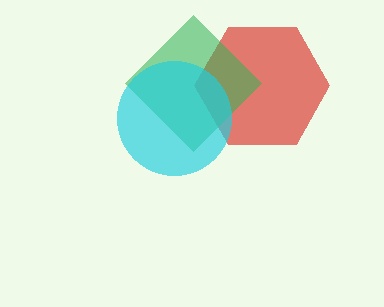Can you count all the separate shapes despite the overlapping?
Yes, there are 3 separate shapes.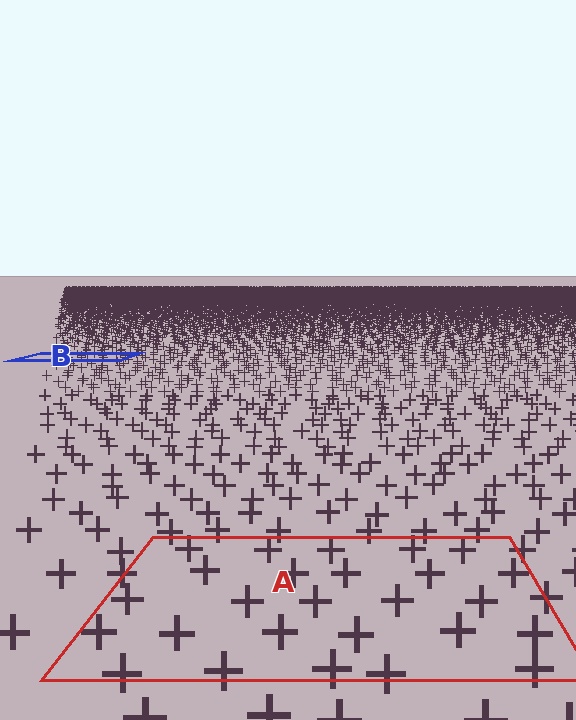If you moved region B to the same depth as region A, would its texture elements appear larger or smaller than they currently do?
They would appear larger. At a closer depth, the same texture elements are projected at a bigger on-screen size.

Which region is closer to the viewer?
Region A is closer. The texture elements there are larger and more spread out.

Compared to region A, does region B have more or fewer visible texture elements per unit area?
Region B has more texture elements per unit area — they are packed more densely because it is farther away.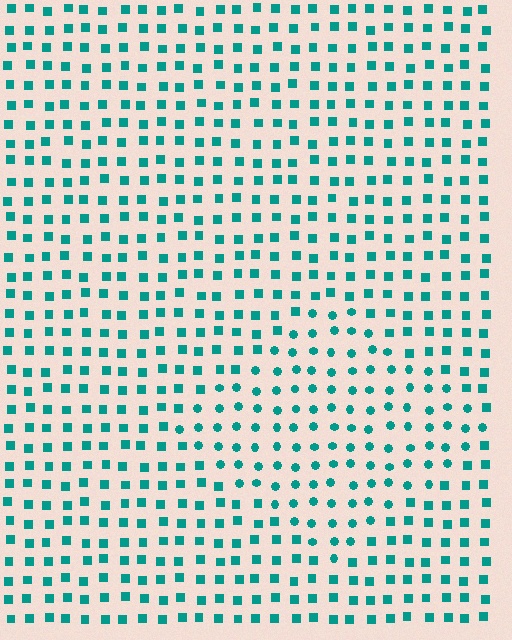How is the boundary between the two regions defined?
The boundary is defined by a change in element shape: circles inside vs. squares outside. All elements share the same color and spacing.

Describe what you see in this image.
The image is filled with small teal elements arranged in a uniform grid. A diamond-shaped region contains circles, while the surrounding area contains squares. The boundary is defined purely by the change in element shape.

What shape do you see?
I see a diamond.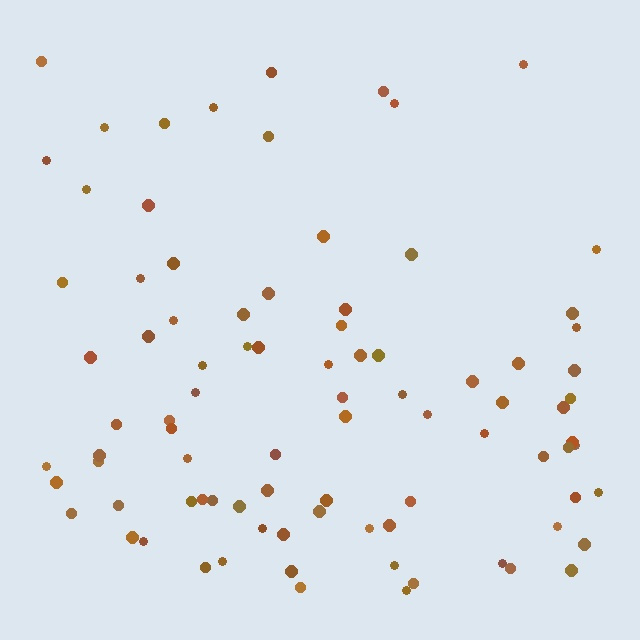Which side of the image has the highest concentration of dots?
The bottom.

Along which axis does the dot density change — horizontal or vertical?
Vertical.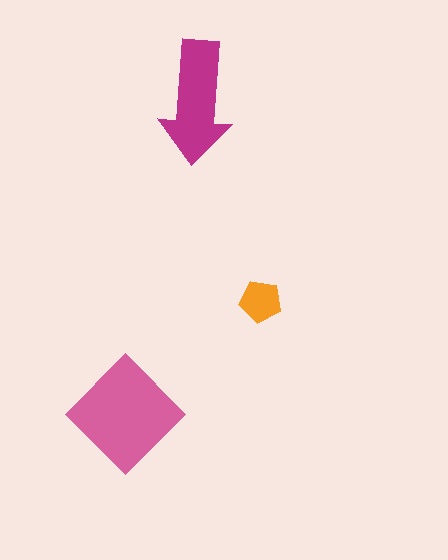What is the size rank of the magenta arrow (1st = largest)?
2nd.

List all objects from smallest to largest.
The orange pentagon, the magenta arrow, the pink diamond.